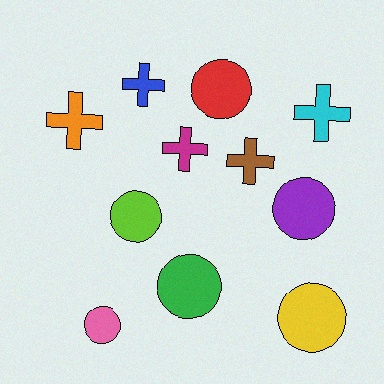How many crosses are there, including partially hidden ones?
There are 5 crosses.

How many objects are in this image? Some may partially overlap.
There are 11 objects.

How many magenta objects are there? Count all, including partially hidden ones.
There is 1 magenta object.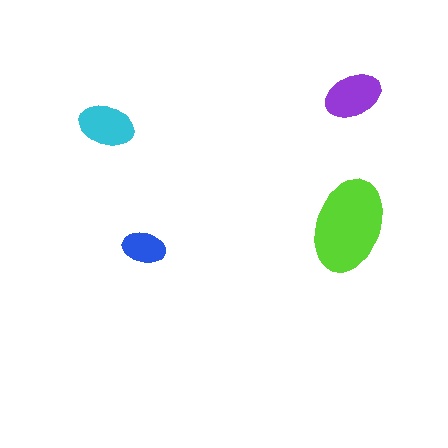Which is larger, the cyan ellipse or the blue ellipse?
The cyan one.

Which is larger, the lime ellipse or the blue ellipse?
The lime one.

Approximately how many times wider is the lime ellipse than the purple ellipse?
About 1.5 times wider.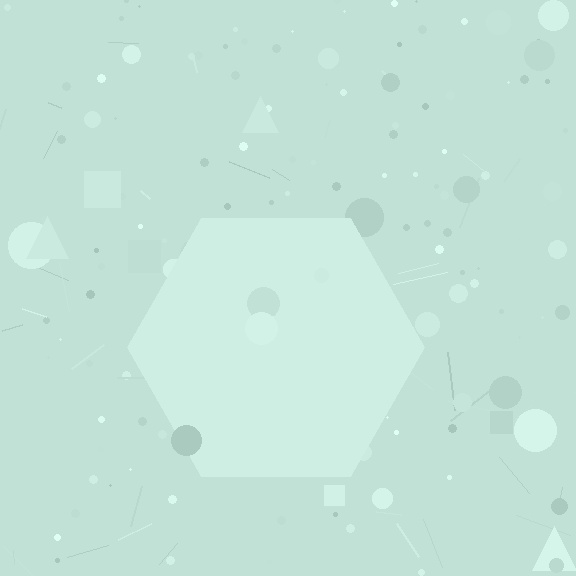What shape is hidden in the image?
A hexagon is hidden in the image.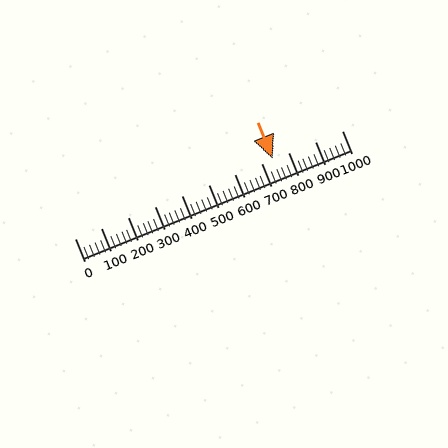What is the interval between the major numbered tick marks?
The major tick marks are spaced 100 units apart.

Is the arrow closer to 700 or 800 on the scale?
The arrow is closer to 700.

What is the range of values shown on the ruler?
The ruler shows values from 0 to 1000.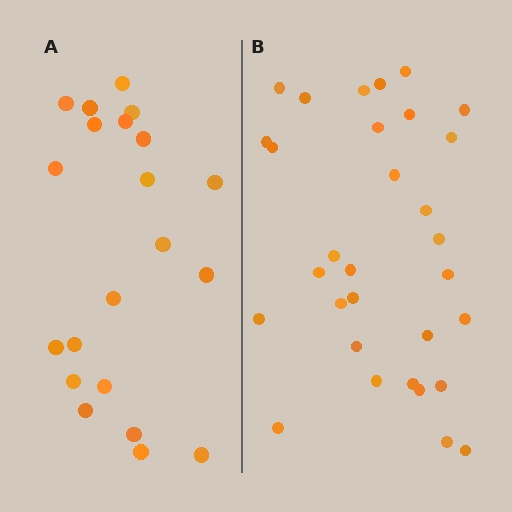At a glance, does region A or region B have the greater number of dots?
Region B (the right region) has more dots.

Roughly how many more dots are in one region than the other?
Region B has roughly 10 or so more dots than region A.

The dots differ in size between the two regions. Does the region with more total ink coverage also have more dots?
No. Region A has more total ink coverage because its dots are larger, but region B actually contains more individual dots. Total area can be misleading — the number of items is what matters here.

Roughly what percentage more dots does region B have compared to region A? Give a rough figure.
About 50% more.